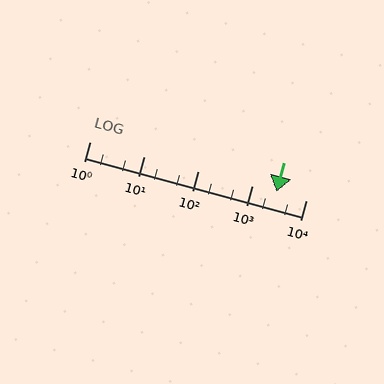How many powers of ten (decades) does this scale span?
The scale spans 4 decades, from 1 to 10000.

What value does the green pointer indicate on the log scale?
The pointer indicates approximately 2800.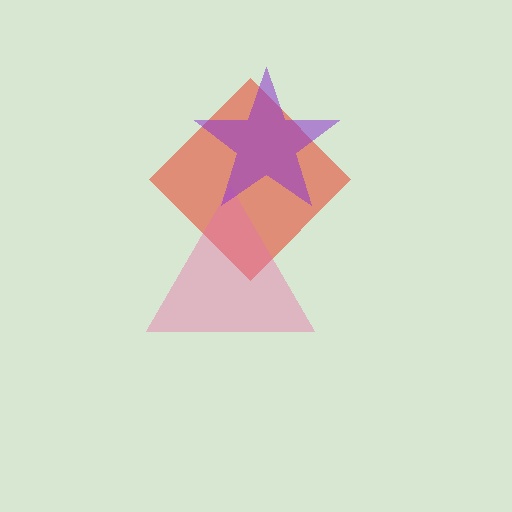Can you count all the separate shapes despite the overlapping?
Yes, there are 3 separate shapes.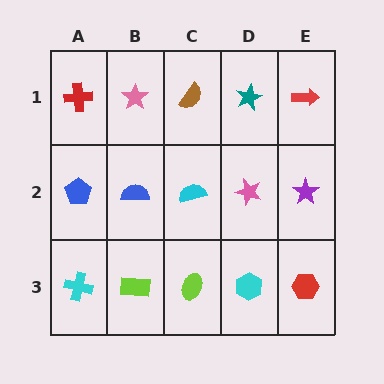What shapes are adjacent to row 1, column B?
A blue semicircle (row 2, column B), a red cross (row 1, column A), a brown semicircle (row 1, column C).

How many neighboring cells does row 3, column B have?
3.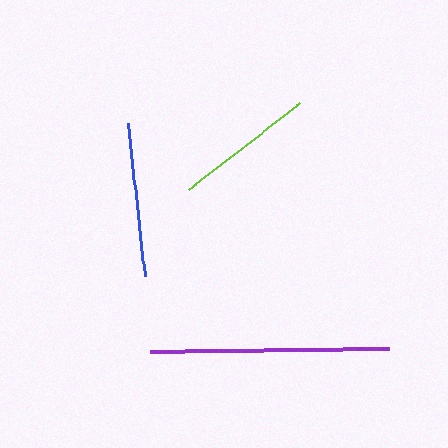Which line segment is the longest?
The purple line is the longest at approximately 239 pixels.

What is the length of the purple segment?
The purple segment is approximately 239 pixels long.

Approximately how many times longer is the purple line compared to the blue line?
The purple line is approximately 1.6 times the length of the blue line.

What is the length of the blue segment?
The blue segment is approximately 154 pixels long.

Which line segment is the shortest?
The lime line is the shortest at approximately 142 pixels.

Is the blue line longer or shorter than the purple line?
The purple line is longer than the blue line.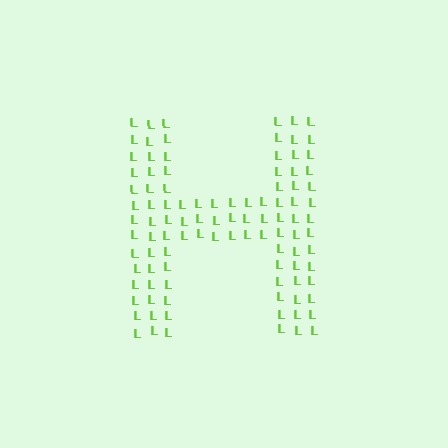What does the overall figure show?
The overall figure shows the letter H.